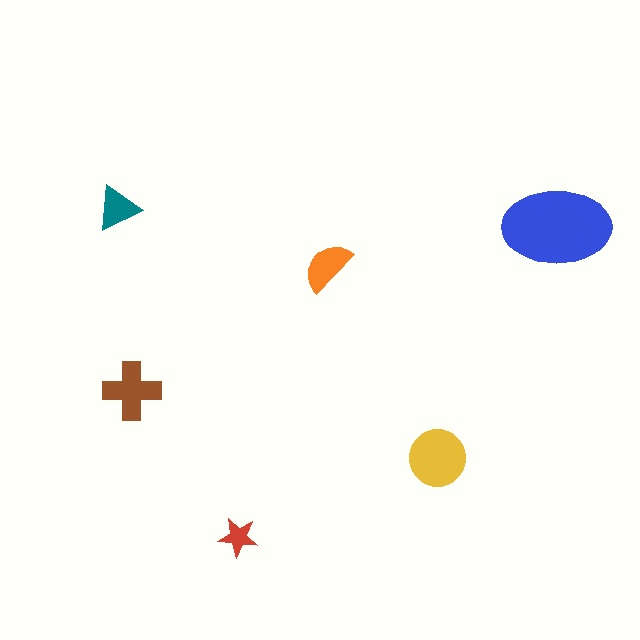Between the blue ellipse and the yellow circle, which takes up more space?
The blue ellipse.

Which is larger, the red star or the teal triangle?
The teal triangle.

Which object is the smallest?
The red star.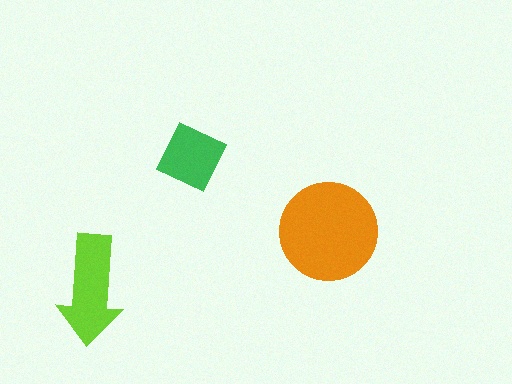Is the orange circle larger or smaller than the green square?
Larger.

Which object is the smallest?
The green square.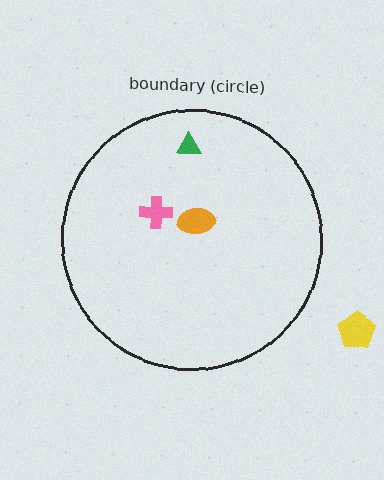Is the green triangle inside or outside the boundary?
Inside.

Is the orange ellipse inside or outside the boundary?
Inside.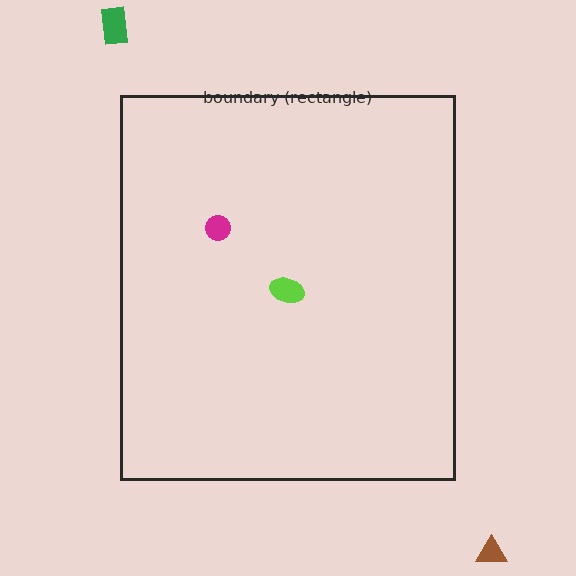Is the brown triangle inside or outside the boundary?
Outside.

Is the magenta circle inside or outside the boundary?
Inside.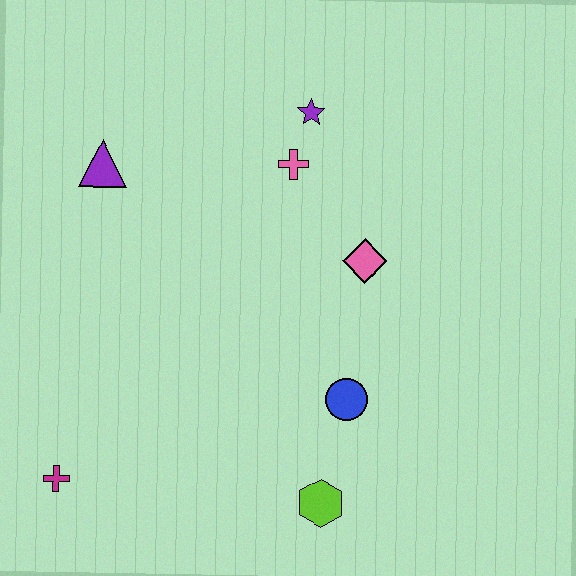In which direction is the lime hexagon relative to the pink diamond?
The lime hexagon is below the pink diamond.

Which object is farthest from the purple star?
The magenta cross is farthest from the purple star.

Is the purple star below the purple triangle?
No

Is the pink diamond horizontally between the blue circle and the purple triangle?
No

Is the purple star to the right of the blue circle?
No